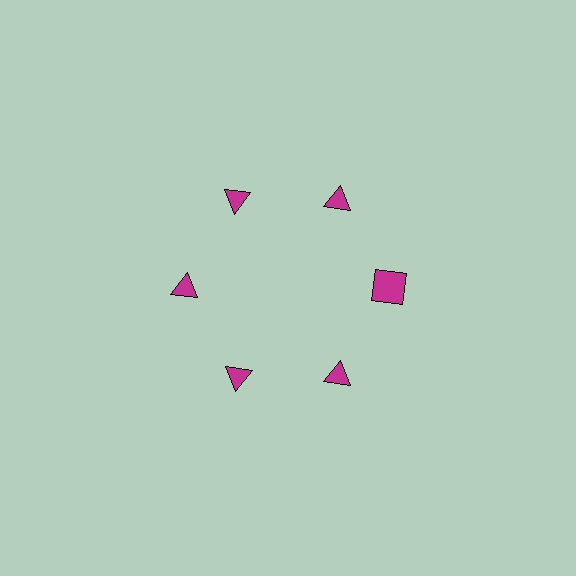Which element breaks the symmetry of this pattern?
The magenta square at roughly the 3 o'clock position breaks the symmetry. All other shapes are magenta triangles.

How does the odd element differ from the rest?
It has a different shape: square instead of triangle.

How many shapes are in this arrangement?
There are 6 shapes arranged in a ring pattern.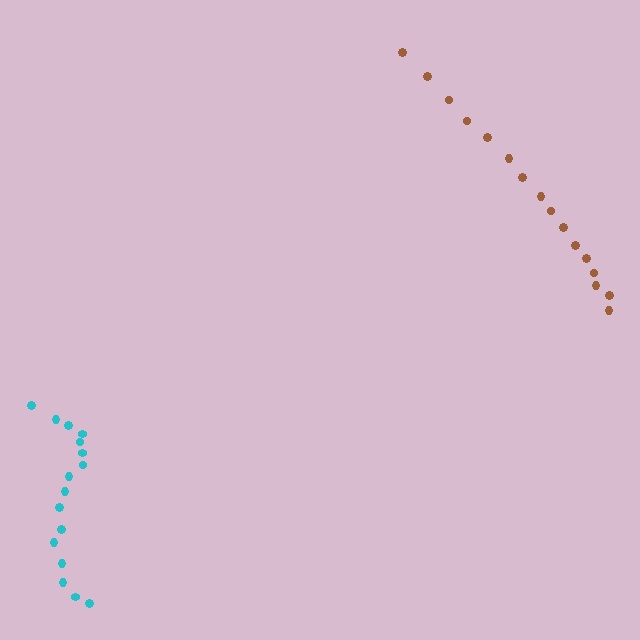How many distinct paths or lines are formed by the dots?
There are 2 distinct paths.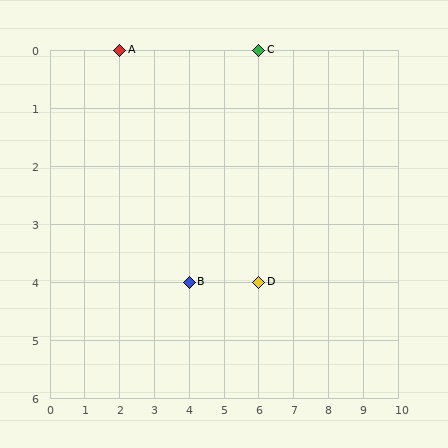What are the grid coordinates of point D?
Point D is at grid coordinates (6, 4).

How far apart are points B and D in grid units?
Points B and D are 2 columns apart.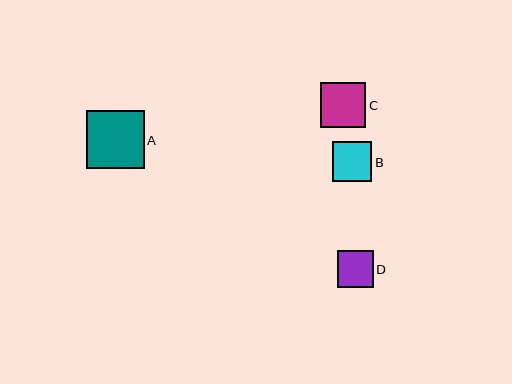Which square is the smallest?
Square D is the smallest with a size of approximately 36 pixels.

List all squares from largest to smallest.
From largest to smallest: A, C, B, D.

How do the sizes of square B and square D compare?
Square B and square D are approximately the same size.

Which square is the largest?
Square A is the largest with a size of approximately 58 pixels.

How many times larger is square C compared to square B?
Square C is approximately 1.1 times the size of square B.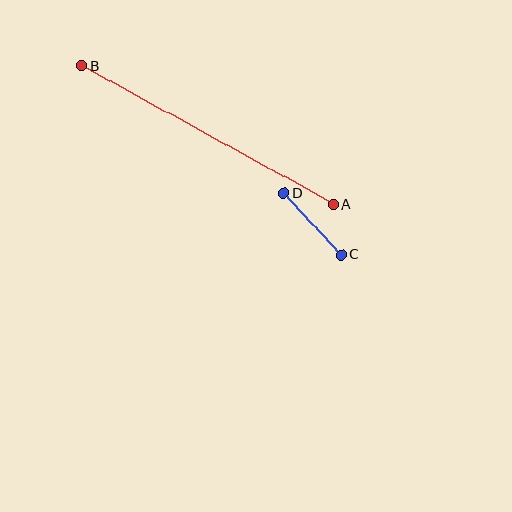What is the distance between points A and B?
The distance is approximately 287 pixels.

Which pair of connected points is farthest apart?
Points A and B are farthest apart.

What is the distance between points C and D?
The distance is approximately 84 pixels.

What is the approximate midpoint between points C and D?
The midpoint is at approximately (312, 224) pixels.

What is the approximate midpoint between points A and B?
The midpoint is at approximately (207, 135) pixels.